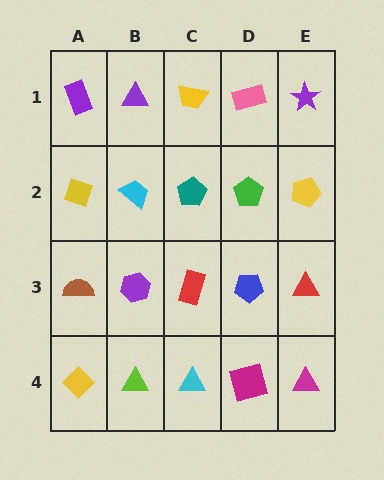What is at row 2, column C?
A teal pentagon.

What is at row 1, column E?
A purple star.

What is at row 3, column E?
A red triangle.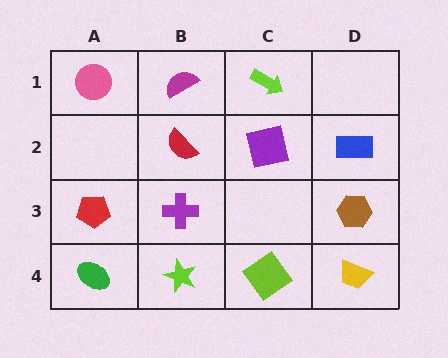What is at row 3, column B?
A purple cross.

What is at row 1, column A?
A pink circle.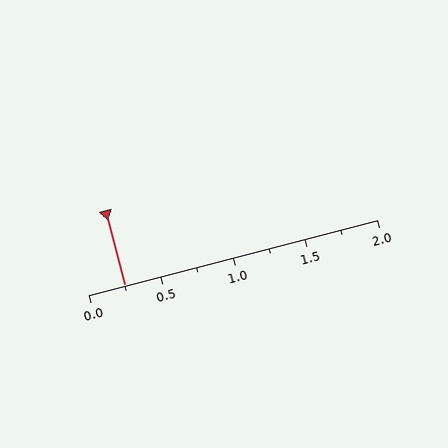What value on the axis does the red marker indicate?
The marker indicates approximately 0.25.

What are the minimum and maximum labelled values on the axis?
The axis runs from 0.0 to 2.0.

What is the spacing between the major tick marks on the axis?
The major ticks are spaced 0.5 apart.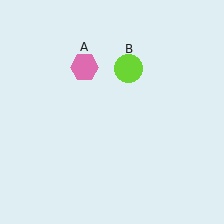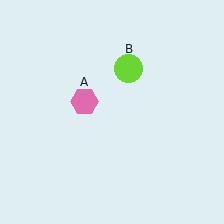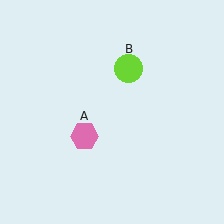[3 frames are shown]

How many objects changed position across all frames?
1 object changed position: pink hexagon (object A).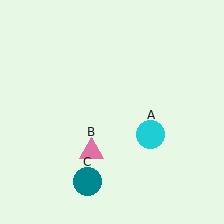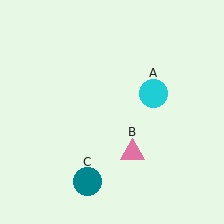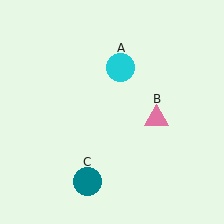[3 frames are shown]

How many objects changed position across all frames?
2 objects changed position: cyan circle (object A), pink triangle (object B).